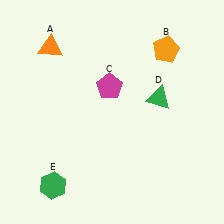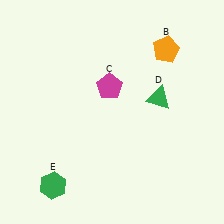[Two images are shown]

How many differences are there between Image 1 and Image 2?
There is 1 difference between the two images.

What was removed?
The orange triangle (A) was removed in Image 2.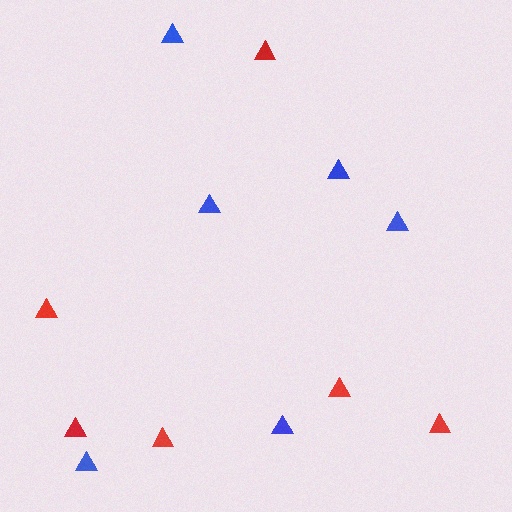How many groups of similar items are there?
There are 2 groups: one group of red triangles (6) and one group of blue triangles (6).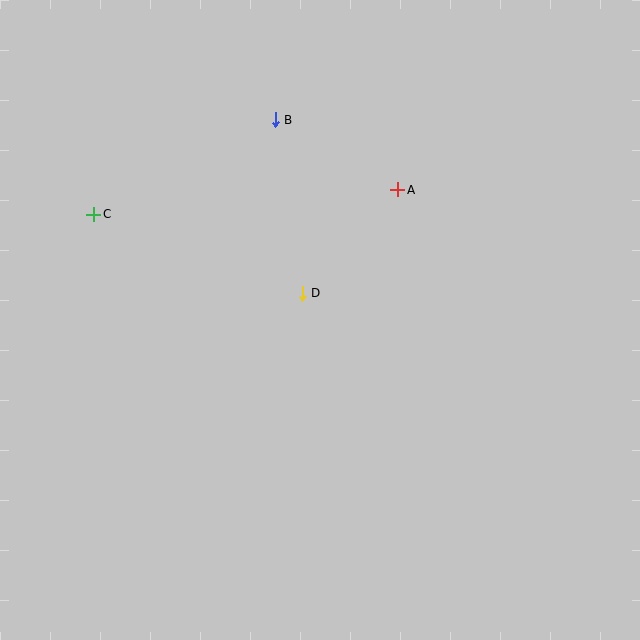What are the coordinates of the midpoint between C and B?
The midpoint between C and B is at (184, 167).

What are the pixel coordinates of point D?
Point D is at (302, 293).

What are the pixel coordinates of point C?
Point C is at (94, 214).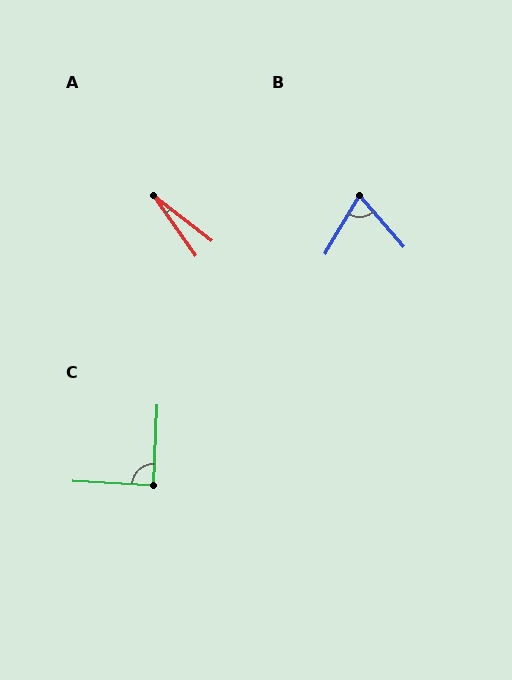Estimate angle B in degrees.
Approximately 72 degrees.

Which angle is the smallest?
A, at approximately 17 degrees.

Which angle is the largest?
C, at approximately 89 degrees.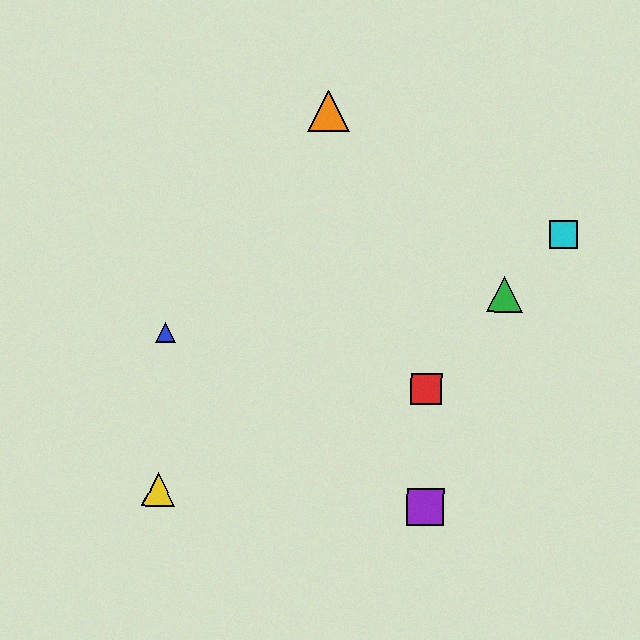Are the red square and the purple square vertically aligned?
Yes, both are at x≈426.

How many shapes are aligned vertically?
2 shapes (the red square, the purple square) are aligned vertically.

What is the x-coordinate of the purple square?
The purple square is at x≈425.